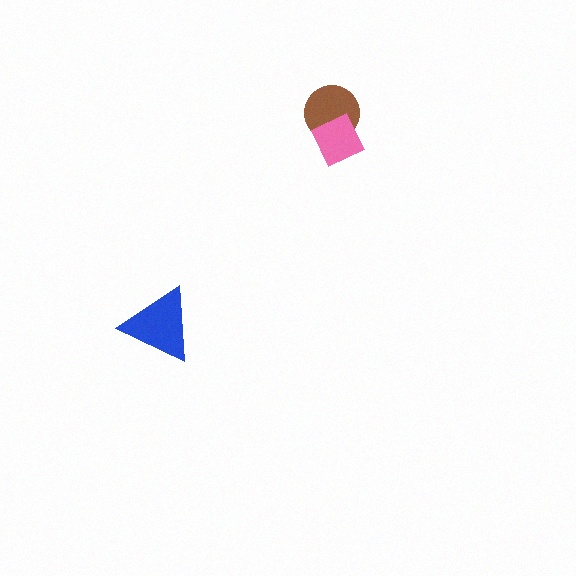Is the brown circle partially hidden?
Yes, it is partially covered by another shape.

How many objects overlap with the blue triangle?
0 objects overlap with the blue triangle.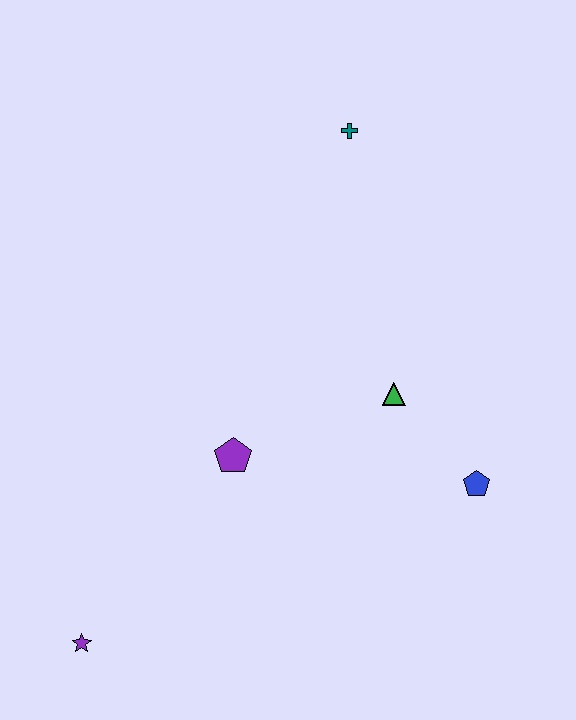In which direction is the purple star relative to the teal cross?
The purple star is below the teal cross.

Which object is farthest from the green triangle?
The purple star is farthest from the green triangle.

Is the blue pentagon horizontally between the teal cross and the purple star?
No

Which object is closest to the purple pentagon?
The green triangle is closest to the purple pentagon.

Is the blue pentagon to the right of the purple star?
Yes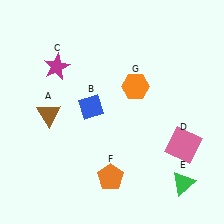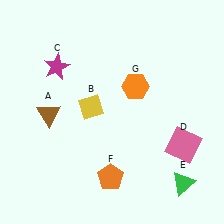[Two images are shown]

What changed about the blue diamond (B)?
In Image 1, B is blue. In Image 2, it changed to yellow.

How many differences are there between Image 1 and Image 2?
There is 1 difference between the two images.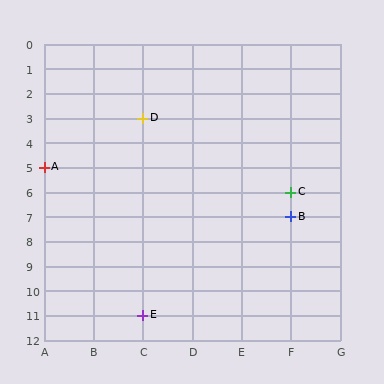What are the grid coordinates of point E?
Point E is at grid coordinates (C, 11).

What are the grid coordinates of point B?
Point B is at grid coordinates (F, 7).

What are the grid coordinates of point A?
Point A is at grid coordinates (A, 5).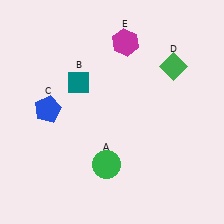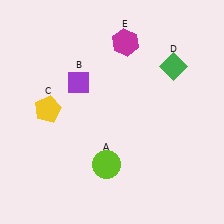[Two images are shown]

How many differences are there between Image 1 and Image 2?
There are 3 differences between the two images.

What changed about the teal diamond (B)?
In Image 1, B is teal. In Image 2, it changed to purple.